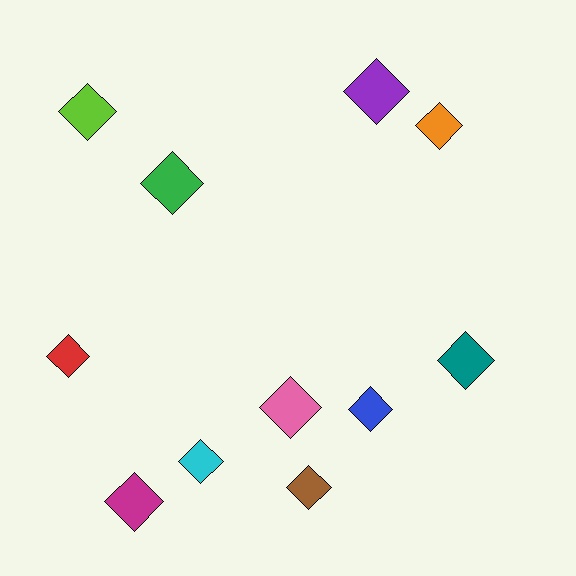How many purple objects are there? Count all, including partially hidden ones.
There is 1 purple object.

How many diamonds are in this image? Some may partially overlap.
There are 11 diamonds.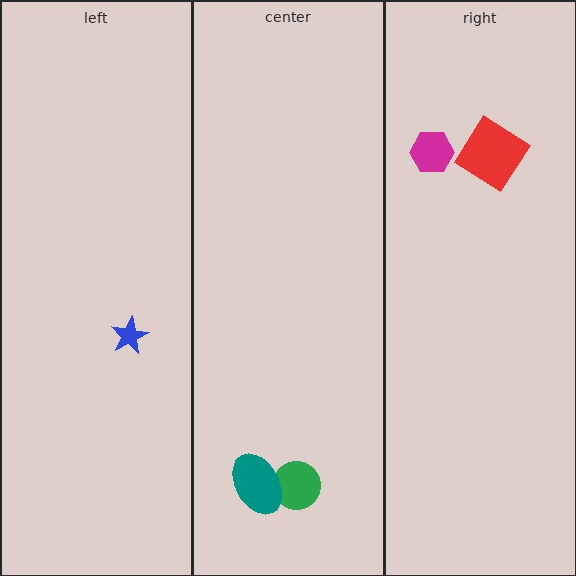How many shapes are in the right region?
2.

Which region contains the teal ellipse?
The center region.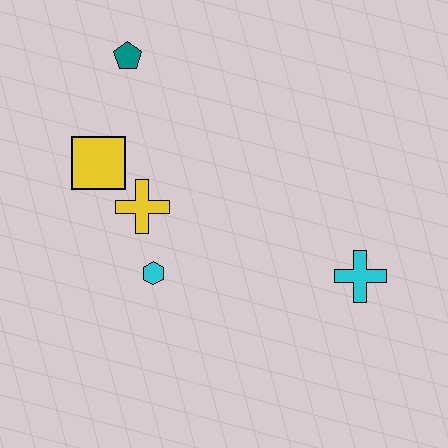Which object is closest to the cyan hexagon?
The yellow cross is closest to the cyan hexagon.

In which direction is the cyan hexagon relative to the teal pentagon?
The cyan hexagon is below the teal pentagon.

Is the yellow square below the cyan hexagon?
No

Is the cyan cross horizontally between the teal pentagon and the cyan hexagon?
No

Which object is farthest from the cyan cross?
The teal pentagon is farthest from the cyan cross.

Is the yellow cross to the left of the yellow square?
No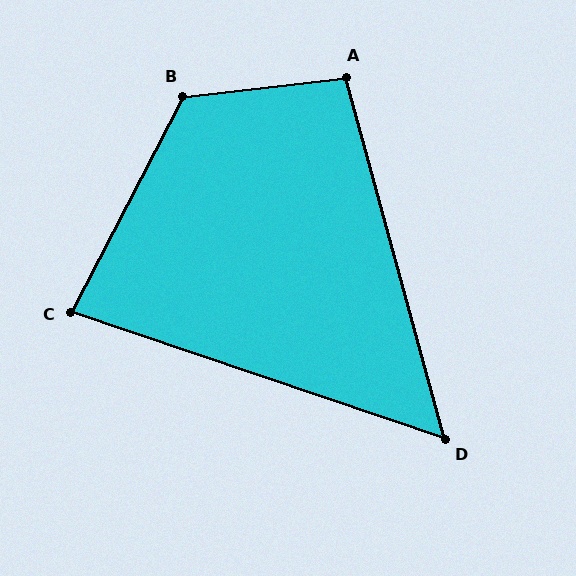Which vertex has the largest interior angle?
B, at approximately 124 degrees.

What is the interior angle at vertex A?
Approximately 99 degrees (obtuse).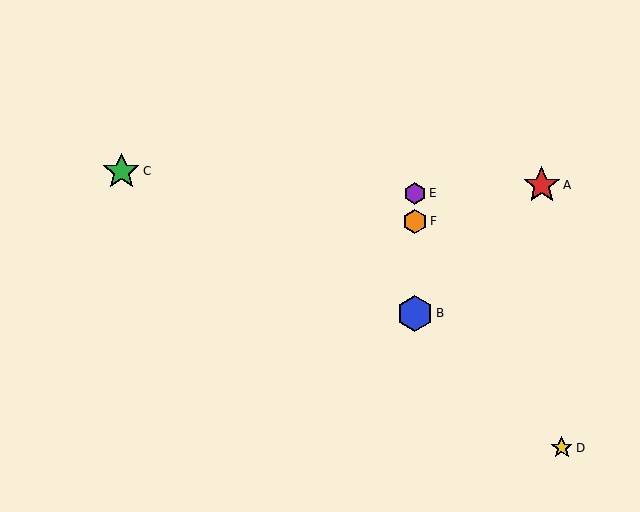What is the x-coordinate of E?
Object E is at x≈415.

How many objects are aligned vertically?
3 objects (B, E, F) are aligned vertically.